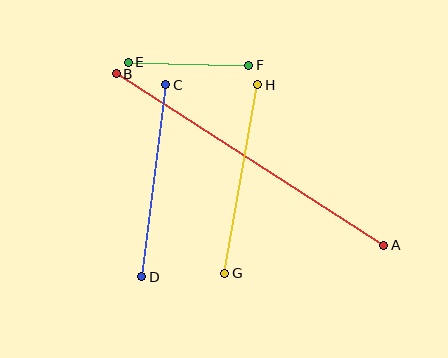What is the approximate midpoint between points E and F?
The midpoint is at approximately (189, 64) pixels.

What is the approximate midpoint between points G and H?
The midpoint is at approximately (241, 179) pixels.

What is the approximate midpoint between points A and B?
The midpoint is at approximately (250, 159) pixels.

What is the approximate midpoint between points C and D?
The midpoint is at approximately (154, 181) pixels.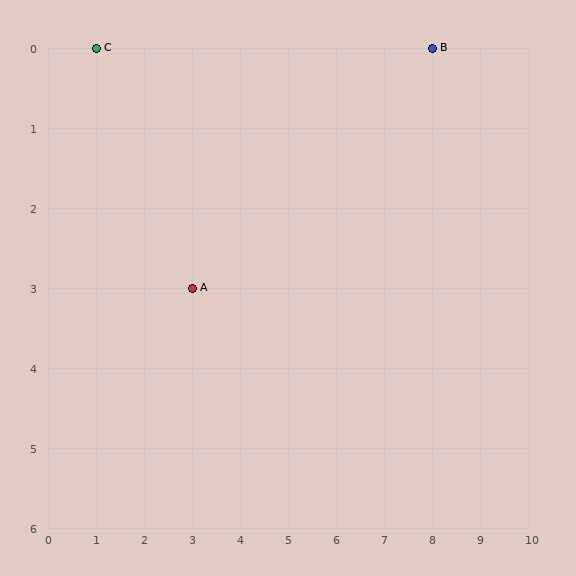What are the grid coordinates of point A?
Point A is at grid coordinates (3, 3).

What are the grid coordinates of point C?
Point C is at grid coordinates (1, 0).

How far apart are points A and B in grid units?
Points A and B are 5 columns and 3 rows apart (about 5.8 grid units diagonally).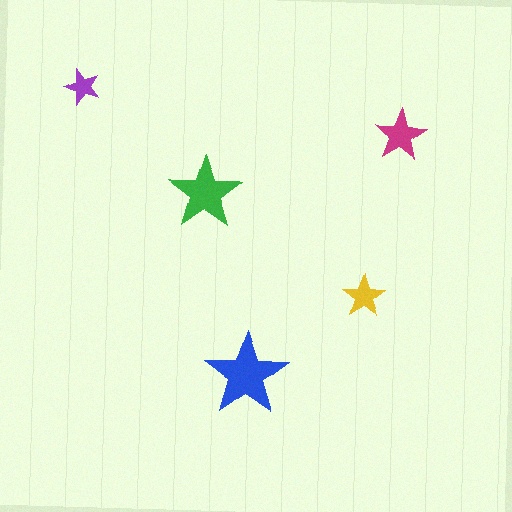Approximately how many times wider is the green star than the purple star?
About 2 times wider.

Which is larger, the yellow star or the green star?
The green one.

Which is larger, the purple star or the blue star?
The blue one.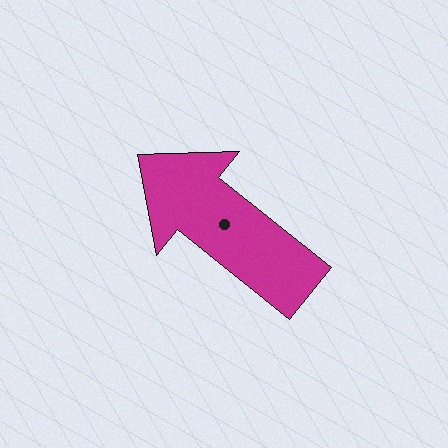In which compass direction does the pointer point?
Northwest.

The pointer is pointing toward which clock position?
Roughly 10 o'clock.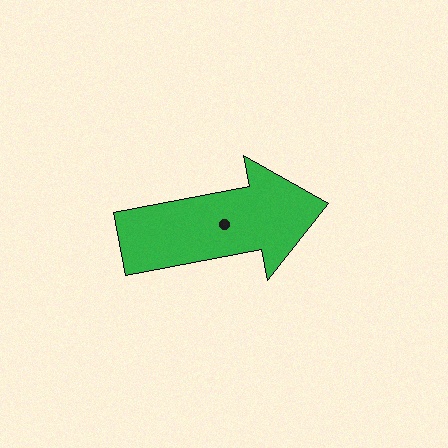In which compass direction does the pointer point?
East.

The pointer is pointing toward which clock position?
Roughly 3 o'clock.